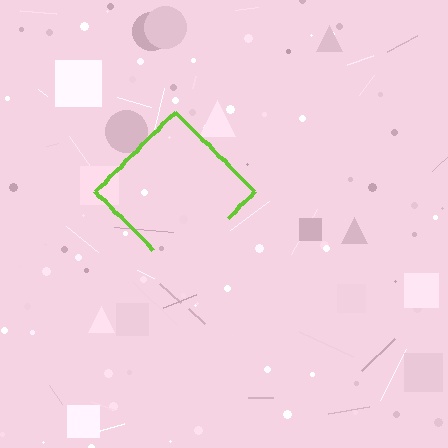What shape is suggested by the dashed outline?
The dashed outline suggests a diamond.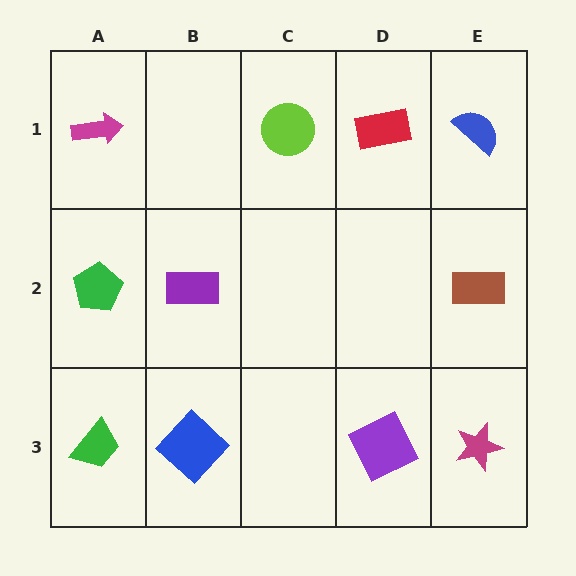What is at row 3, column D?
A purple square.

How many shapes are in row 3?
4 shapes.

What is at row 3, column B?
A blue diamond.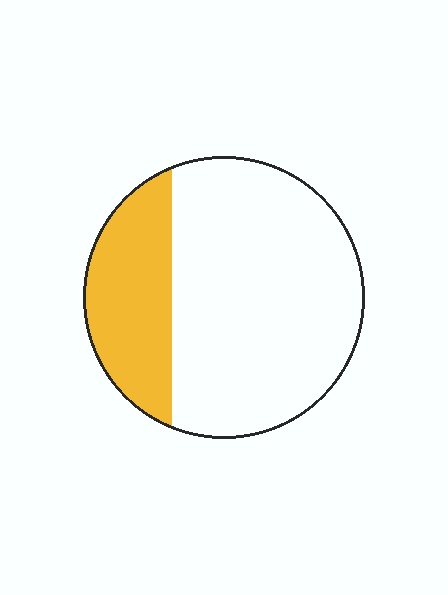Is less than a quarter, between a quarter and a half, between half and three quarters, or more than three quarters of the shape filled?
Between a quarter and a half.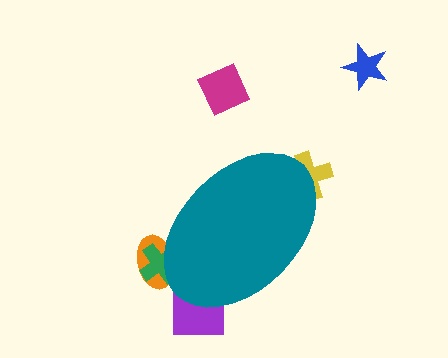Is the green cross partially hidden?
Yes, the green cross is partially hidden behind the teal ellipse.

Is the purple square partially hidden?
Yes, the purple square is partially hidden behind the teal ellipse.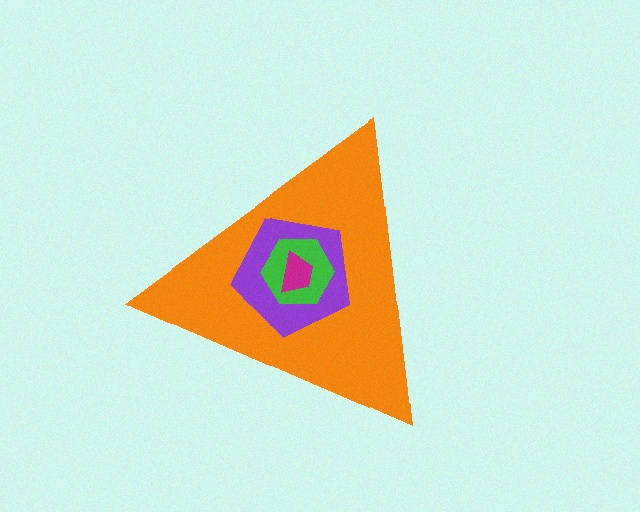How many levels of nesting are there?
4.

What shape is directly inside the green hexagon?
The magenta trapezoid.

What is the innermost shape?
The magenta trapezoid.